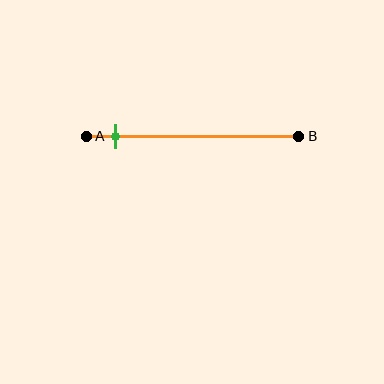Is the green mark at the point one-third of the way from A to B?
No, the mark is at about 15% from A, not at the 33% one-third point.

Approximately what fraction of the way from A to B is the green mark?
The green mark is approximately 15% of the way from A to B.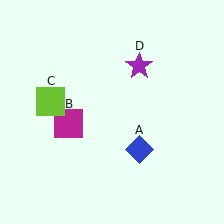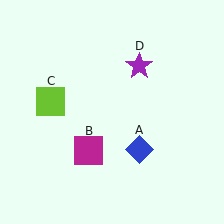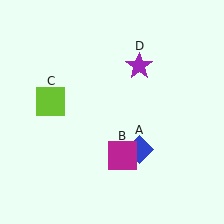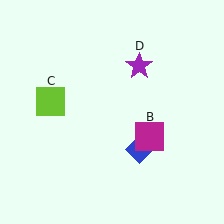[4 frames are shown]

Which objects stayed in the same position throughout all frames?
Blue diamond (object A) and lime square (object C) and purple star (object D) remained stationary.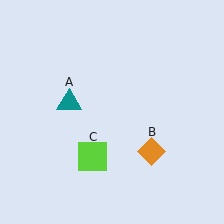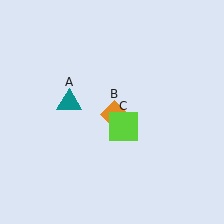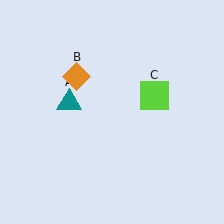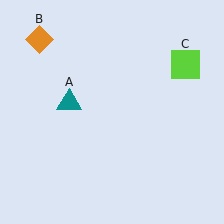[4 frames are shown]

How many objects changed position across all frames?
2 objects changed position: orange diamond (object B), lime square (object C).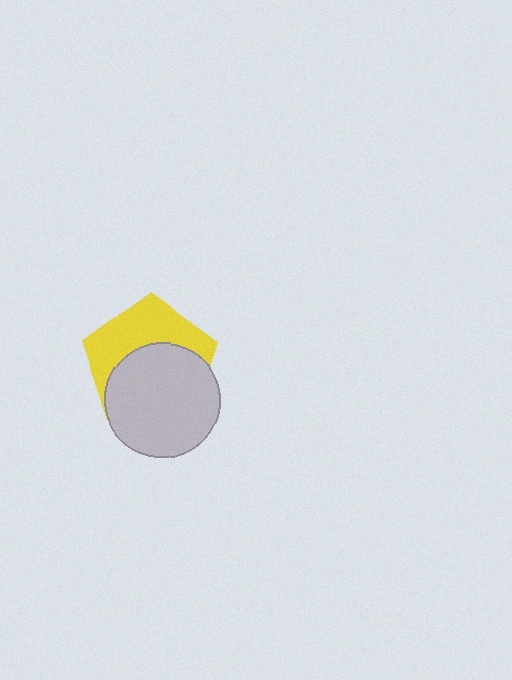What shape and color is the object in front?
The object in front is a light gray circle.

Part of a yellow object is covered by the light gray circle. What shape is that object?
It is a pentagon.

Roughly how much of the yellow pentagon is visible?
A small part of it is visible (roughly 44%).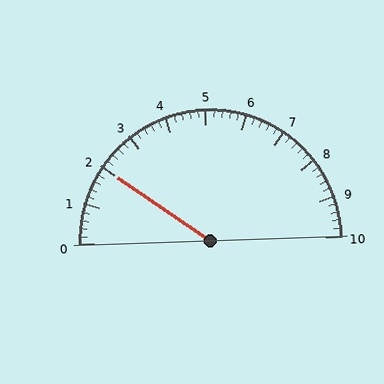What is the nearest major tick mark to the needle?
The nearest major tick mark is 2.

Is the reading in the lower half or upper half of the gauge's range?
The reading is in the lower half of the range (0 to 10).